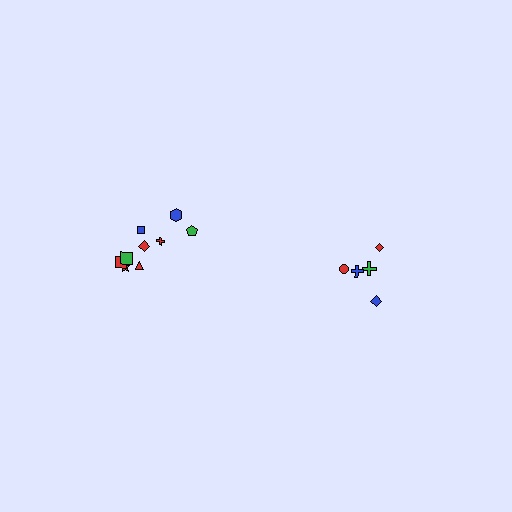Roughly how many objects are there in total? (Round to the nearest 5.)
Roughly 15 objects in total.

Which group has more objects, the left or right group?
The left group.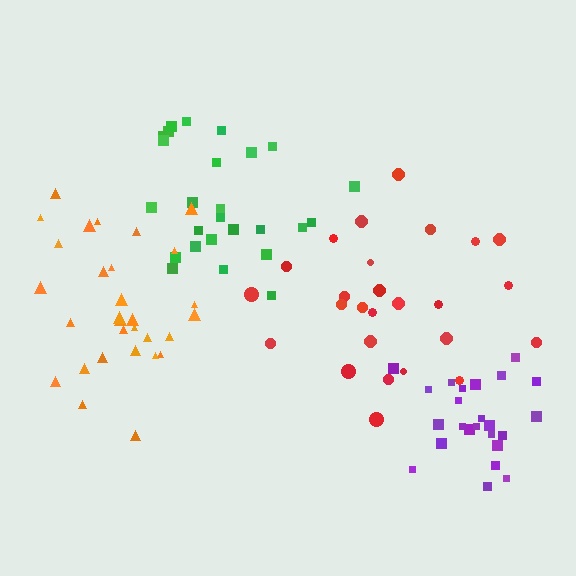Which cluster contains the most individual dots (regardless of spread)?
Orange (30).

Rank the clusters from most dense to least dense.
purple, green, orange, red.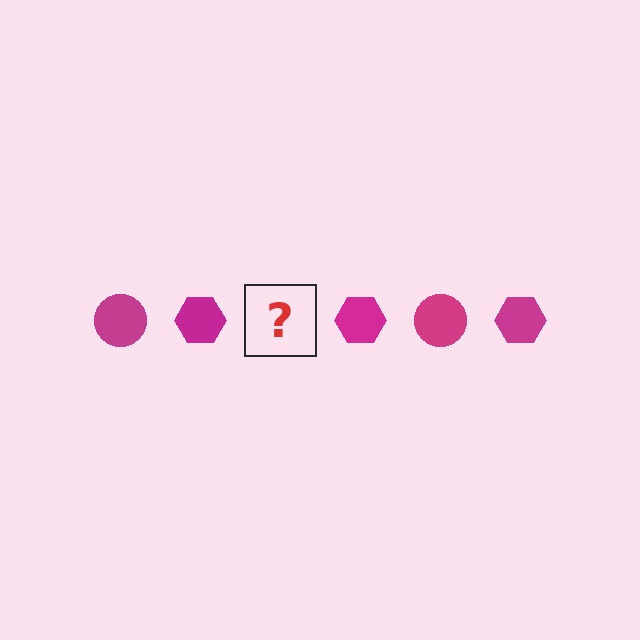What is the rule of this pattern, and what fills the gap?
The rule is that the pattern cycles through circle, hexagon shapes in magenta. The gap should be filled with a magenta circle.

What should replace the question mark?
The question mark should be replaced with a magenta circle.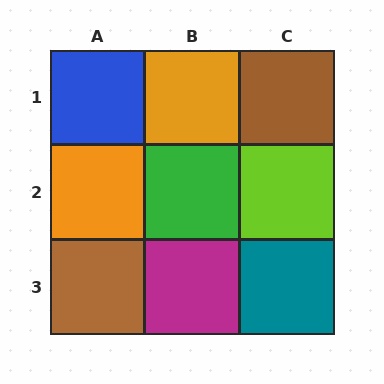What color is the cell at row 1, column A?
Blue.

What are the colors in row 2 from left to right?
Orange, green, lime.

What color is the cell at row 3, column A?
Brown.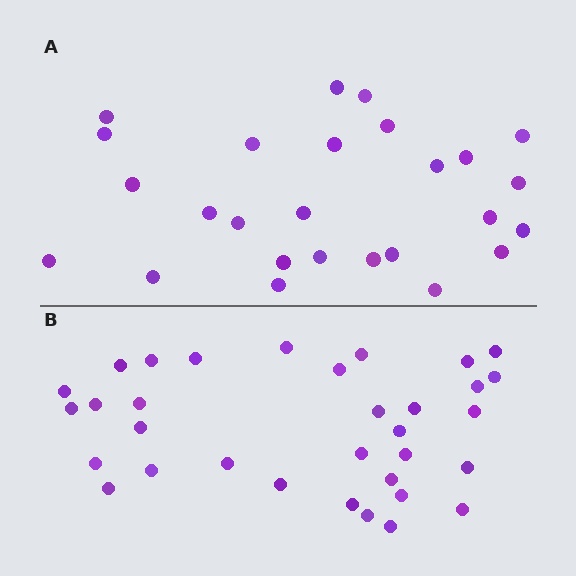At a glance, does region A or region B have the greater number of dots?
Region B (the bottom region) has more dots.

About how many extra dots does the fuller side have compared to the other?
Region B has roughly 8 or so more dots than region A.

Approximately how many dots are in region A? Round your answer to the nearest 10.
About 30 dots. (The exact count is 26, which rounds to 30.)